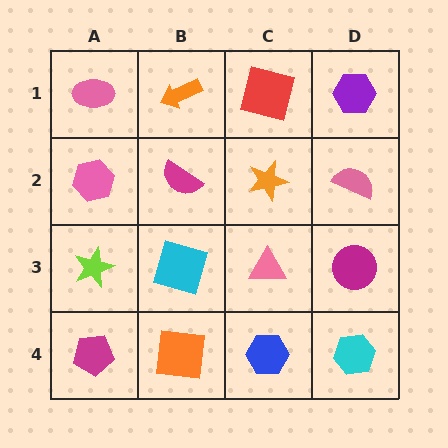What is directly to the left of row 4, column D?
A blue hexagon.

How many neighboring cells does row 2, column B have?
4.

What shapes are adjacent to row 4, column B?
A cyan square (row 3, column B), a magenta pentagon (row 4, column A), a blue hexagon (row 4, column C).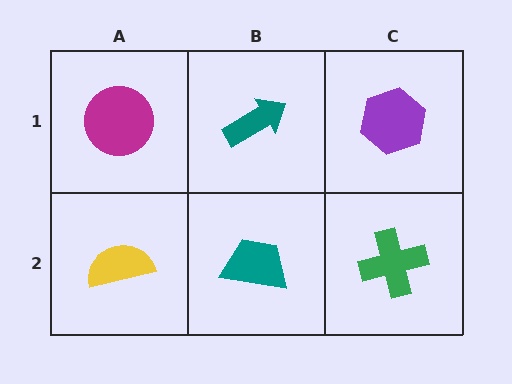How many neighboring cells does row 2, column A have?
2.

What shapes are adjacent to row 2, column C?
A purple hexagon (row 1, column C), a teal trapezoid (row 2, column B).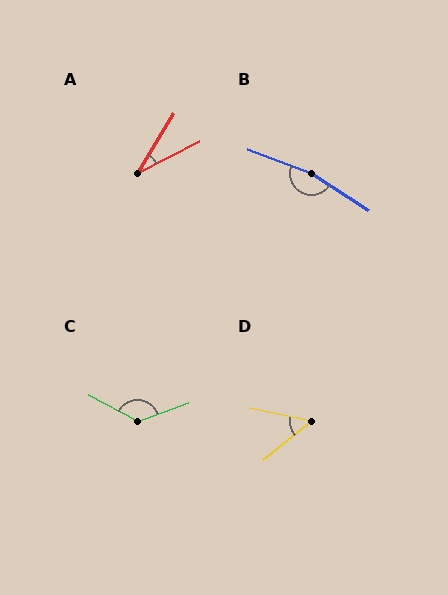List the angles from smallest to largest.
A (31°), D (51°), C (132°), B (168°).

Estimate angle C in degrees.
Approximately 132 degrees.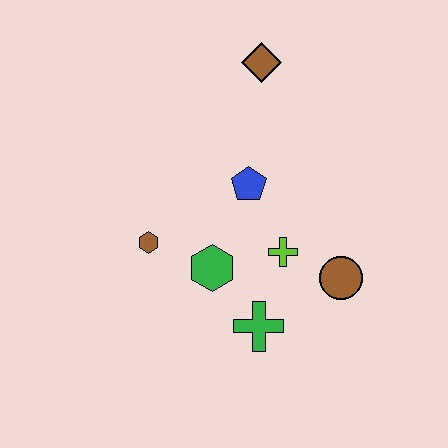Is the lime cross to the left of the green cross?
No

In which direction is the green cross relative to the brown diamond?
The green cross is below the brown diamond.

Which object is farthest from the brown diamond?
The green cross is farthest from the brown diamond.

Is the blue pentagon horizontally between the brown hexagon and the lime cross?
Yes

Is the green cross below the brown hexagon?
Yes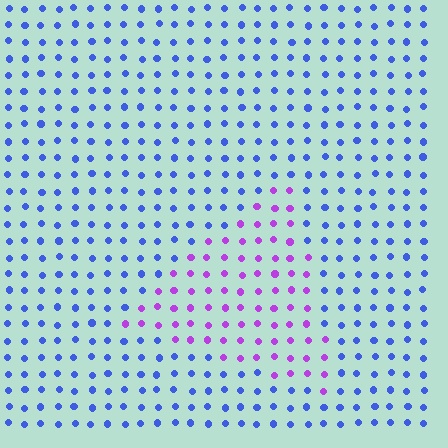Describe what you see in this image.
The image is filled with small blue elements in a uniform arrangement. A triangle-shaped region is visible where the elements are tinted to a slightly different hue, forming a subtle color boundary.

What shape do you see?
I see a triangle.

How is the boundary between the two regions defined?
The boundary is defined purely by a slight shift in hue (about 57 degrees). Spacing, size, and orientation are identical on both sides.